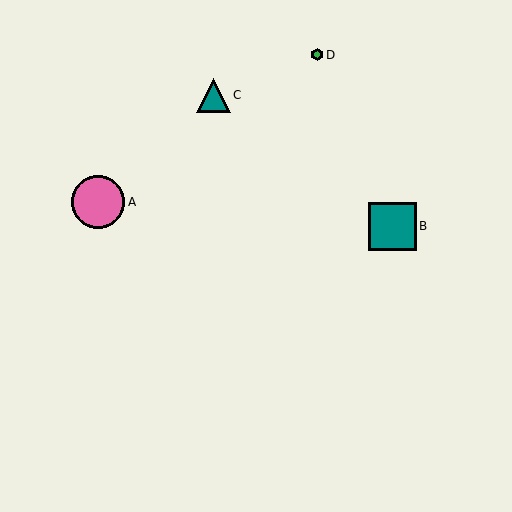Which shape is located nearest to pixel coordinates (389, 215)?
The teal square (labeled B) at (392, 226) is nearest to that location.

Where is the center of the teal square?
The center of the teal square is at (392, 226).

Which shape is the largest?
The pink circle (labeled A) is the largest.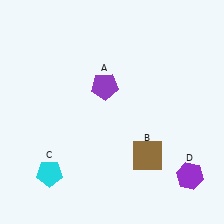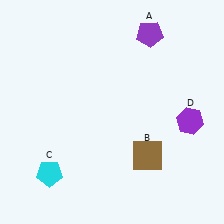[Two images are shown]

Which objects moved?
The objects that moved are: the purple pentagon (A), the purple hexagon (D).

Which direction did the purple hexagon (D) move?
The purple hexagon (D) moved up.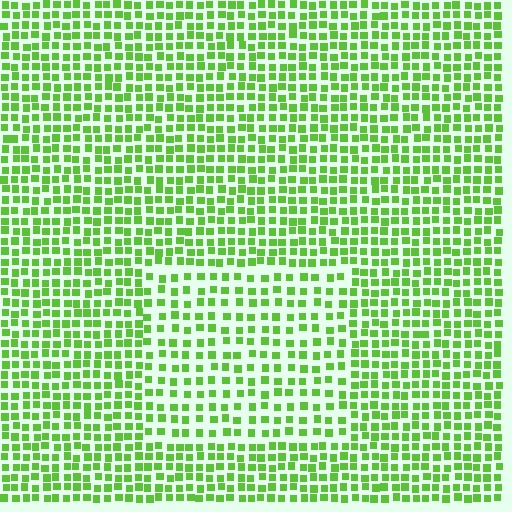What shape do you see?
I see a rectangle.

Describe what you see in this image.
The image contains small lime elements arranged at two different densities. A rectangle-shaped region is visible where the elements are less densely packed than the surrounding area.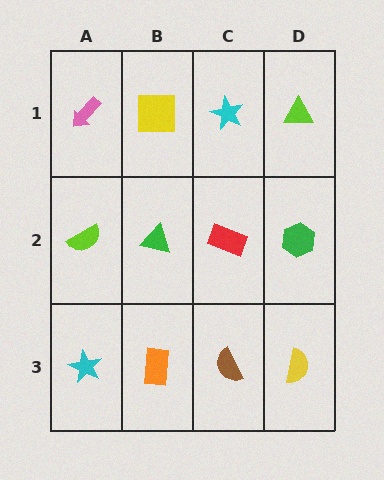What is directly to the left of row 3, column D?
A brown semicircle.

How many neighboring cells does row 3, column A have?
2.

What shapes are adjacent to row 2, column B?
A yellow square (row 1, column B), an orange rectangle (row 3, column B), a lime semicircle (row 2, column A), a red rectangle (row 2, column C).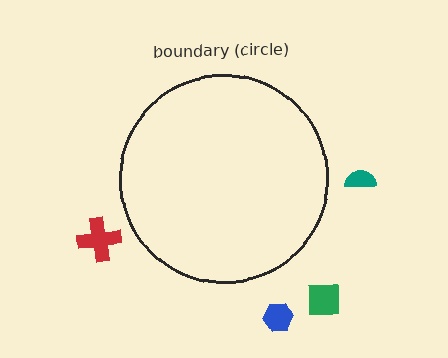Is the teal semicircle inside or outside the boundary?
Outside.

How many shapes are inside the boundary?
0 inside, 4 outside.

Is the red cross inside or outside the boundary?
Outside.